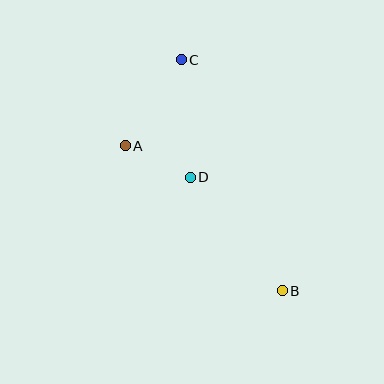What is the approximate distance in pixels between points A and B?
The distance between A and B is approximately 214 pixels.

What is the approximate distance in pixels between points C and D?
The distance between C and D is approximately 118 pixels.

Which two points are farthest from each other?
Points B and C are farthest from each other.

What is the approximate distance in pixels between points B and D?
The distance between B and D is approximately 146 pixels.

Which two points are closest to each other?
Points A and D are closest to each other.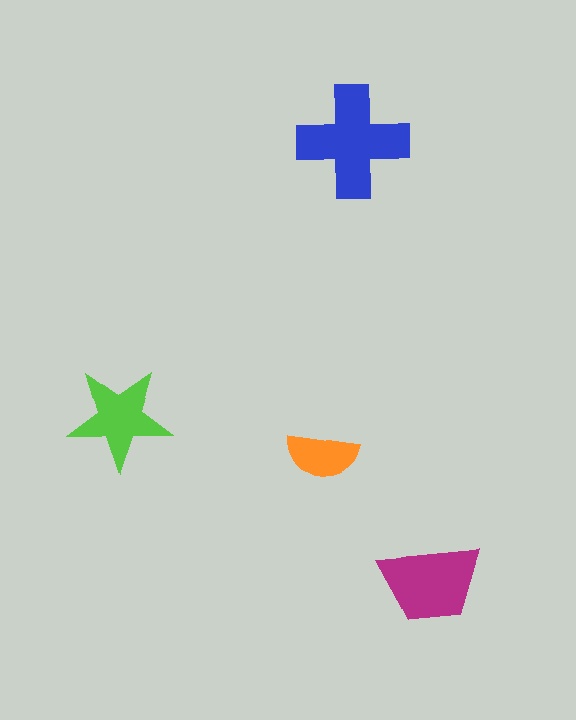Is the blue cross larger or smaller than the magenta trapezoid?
Larger.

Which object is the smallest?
The orange semicircle.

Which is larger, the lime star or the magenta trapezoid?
The magenta trapezoid.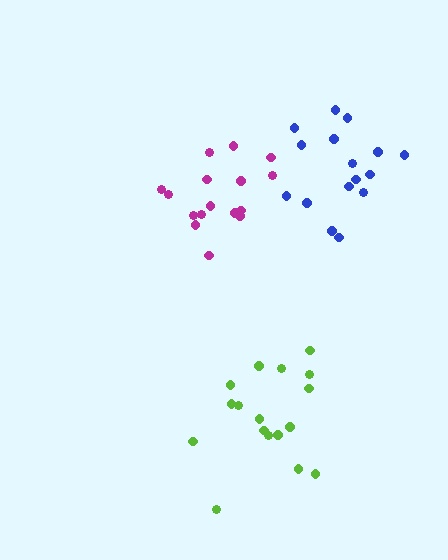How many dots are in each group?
Group 1: 16 dots, Group 2: 17 dots, Group 3: 16 dots (49 total).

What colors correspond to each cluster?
The clusters are colored: magenta, lime, blue.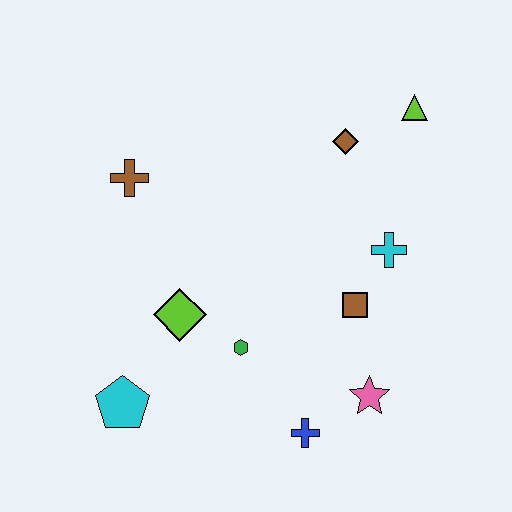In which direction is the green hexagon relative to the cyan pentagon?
The green hexagon is to the right of the cyan pentagon.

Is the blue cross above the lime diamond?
No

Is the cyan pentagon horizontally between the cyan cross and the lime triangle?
No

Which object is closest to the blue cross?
The pink star is closest to the blue cross.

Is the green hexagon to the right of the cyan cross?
No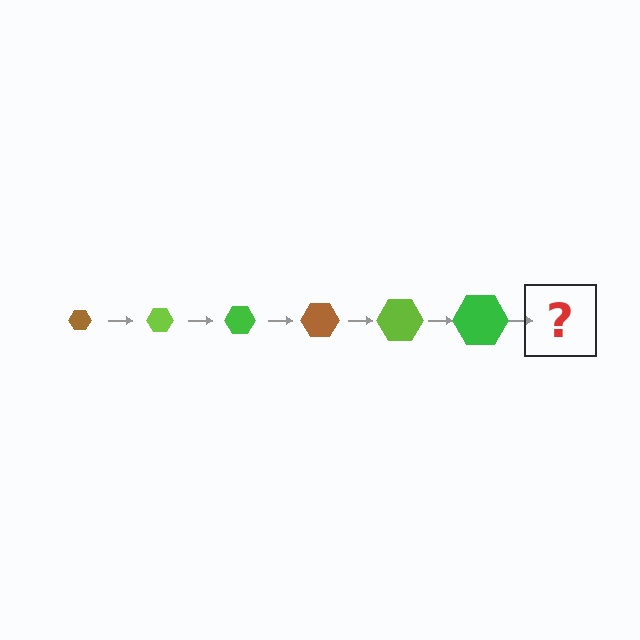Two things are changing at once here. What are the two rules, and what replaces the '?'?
The two rules are that the hexagon grows larger each step and the color cycles through brown, lime, and green. The '?' should be a brown hexagon, larger than the previous one.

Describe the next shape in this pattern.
It should be a brown hexagon, larger than the previous one.